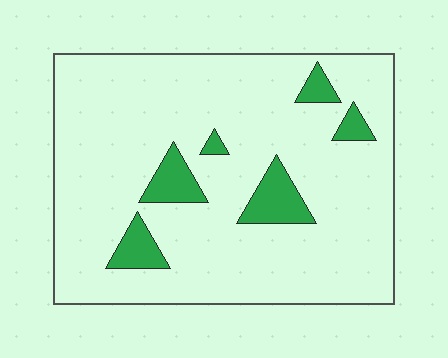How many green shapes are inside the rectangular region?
6.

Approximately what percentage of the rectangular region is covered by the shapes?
Approximately 10%.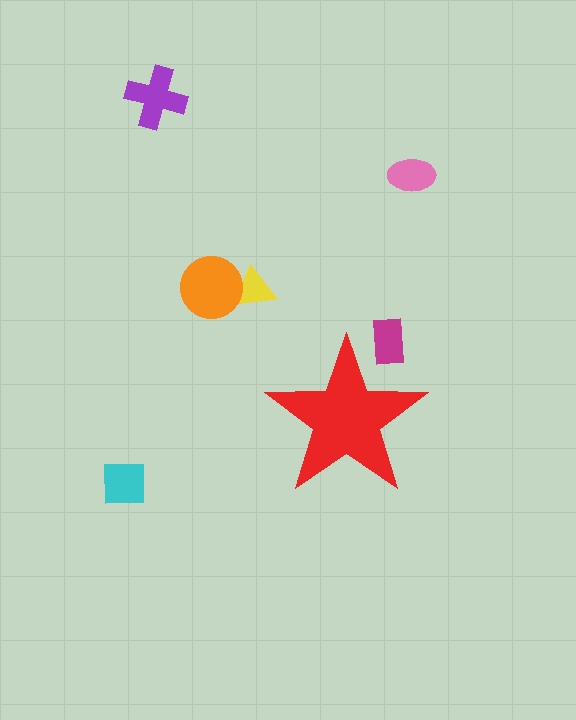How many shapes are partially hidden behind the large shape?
1 shape is partially hidden.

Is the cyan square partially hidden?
No, the cyan square is fully visible.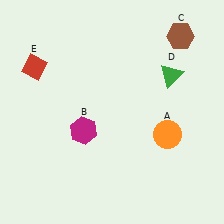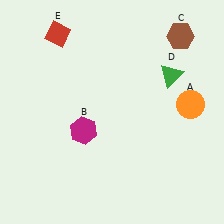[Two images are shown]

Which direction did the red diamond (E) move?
The red diamond (E) moved up.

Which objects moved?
The objects that moved are: the orange circle (A), the red diamond (E).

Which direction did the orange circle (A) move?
The orange circle (A) moved up.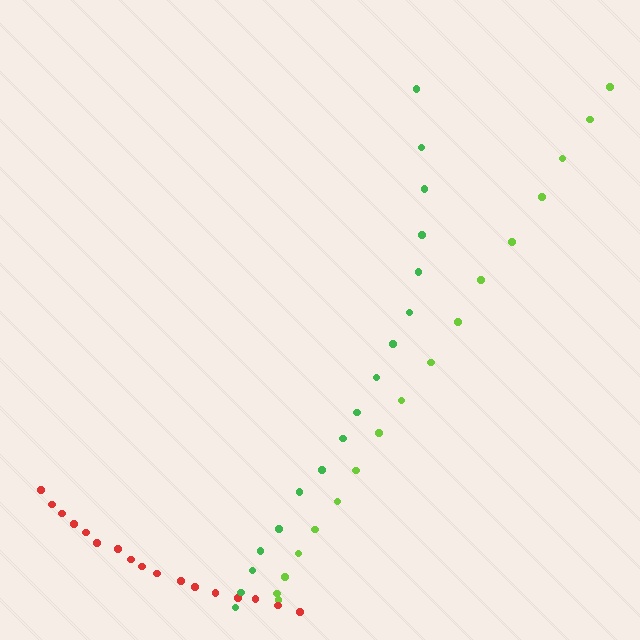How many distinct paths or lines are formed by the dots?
There are 3 distinct paths.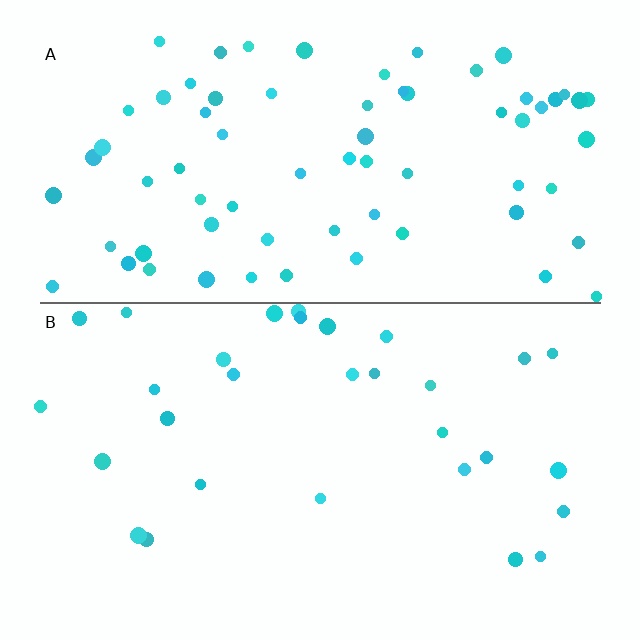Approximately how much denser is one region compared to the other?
Approximately 2.3× — region A over region B.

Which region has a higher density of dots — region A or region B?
A (the top).